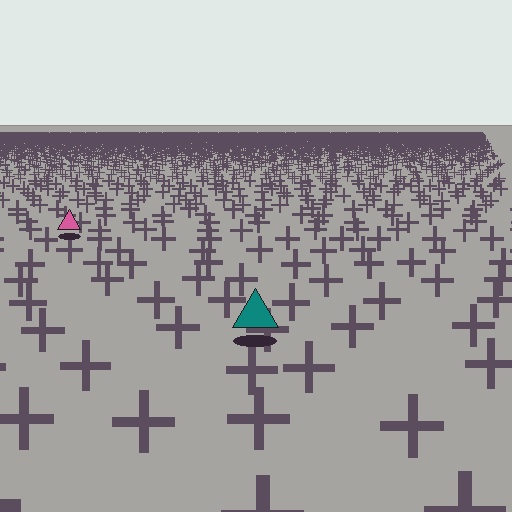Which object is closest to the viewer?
The teal triangle is closest. The texture marks near it are larger and more spread out.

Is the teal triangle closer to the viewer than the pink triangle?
Yes. The teal triangle is closer — you can tell from the texture gradient: the ground texture is coarser near it.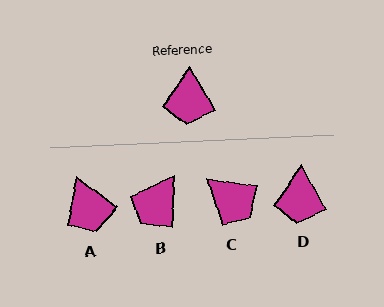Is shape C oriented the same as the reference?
No, it is off by about 53 degrees.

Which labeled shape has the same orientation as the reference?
D.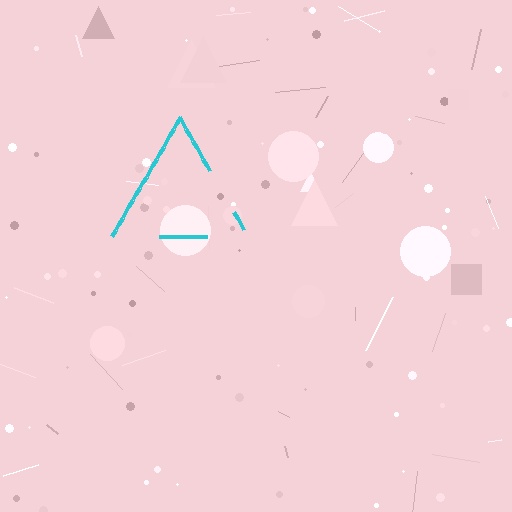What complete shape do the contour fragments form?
The contour fragments form a triangle.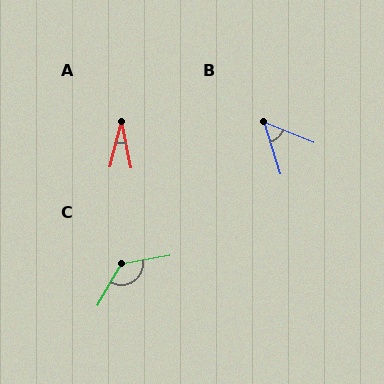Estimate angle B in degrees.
Approximately 50 degrees.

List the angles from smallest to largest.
A (26°), B (50°), C (129°).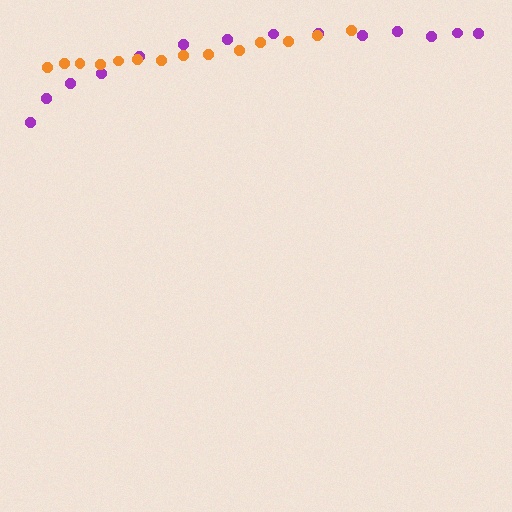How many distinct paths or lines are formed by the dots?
There are 2 distinct paths.